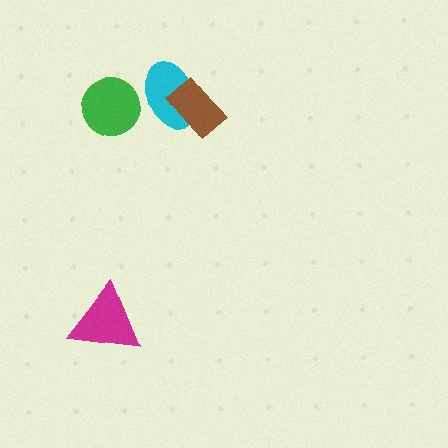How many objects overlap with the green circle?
0 objects overlap with the green circle.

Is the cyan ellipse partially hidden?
Yes, it is partially covered by another shape.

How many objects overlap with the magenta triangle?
0 objects overlap with the magenta triangle.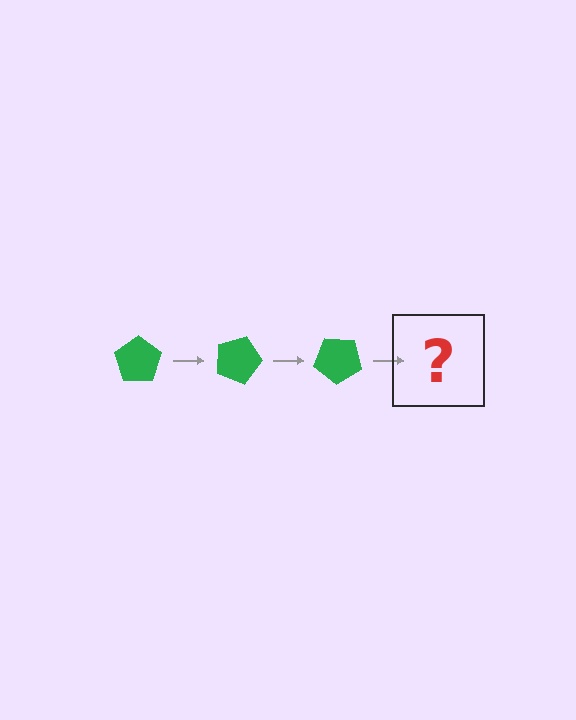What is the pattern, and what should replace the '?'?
The pattern is that the pentagon rotates 20 degrees each step. The '?' should be a green pentagon rotated 60 degrees.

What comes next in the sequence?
The next element should be a green pentagon rotated 60 degrees.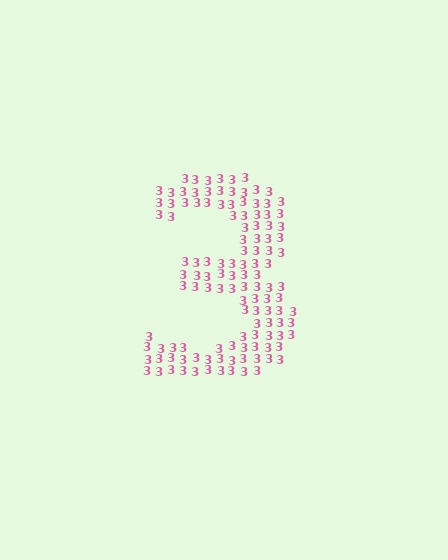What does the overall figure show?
The overall figure shows the digit 3.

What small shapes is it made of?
It is made of small digit 3's.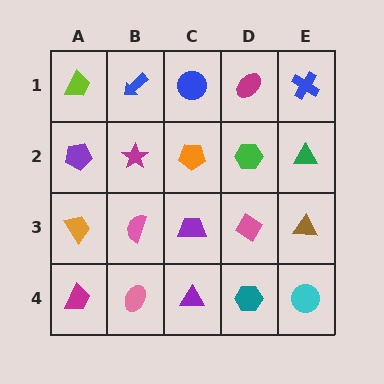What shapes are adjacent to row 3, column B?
A magenta star (row 2, column B), a pink ellipse (row 4, column B), an orange trapezoid (row 3, column A), a purple trapezoid (row 3, column C).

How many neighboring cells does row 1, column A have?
2.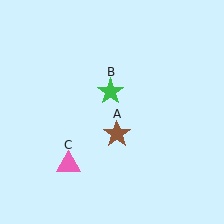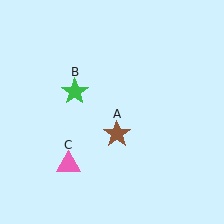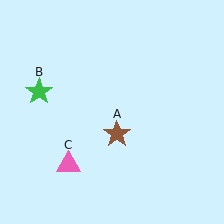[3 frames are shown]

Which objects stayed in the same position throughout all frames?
Brown star (object A) and pink triangle (object C) remained stationary.